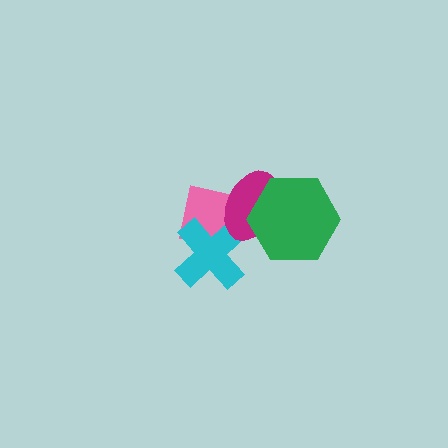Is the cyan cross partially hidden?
Yes, it is partially covered by another shape.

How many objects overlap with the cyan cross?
2 objects overlap with the cyan cross.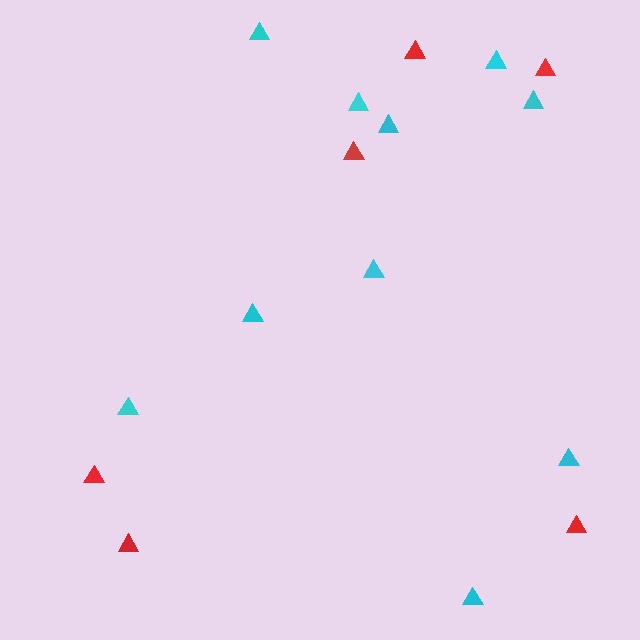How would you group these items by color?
There are 2 groups: one group of cyan triangles (10) and one group of red triangles (6).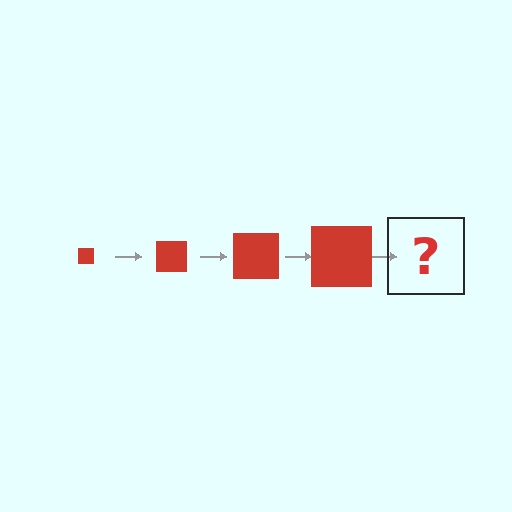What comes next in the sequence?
The next element should be a red square, larger than the previous one.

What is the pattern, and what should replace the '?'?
The pattern is that the square gets progressively larger each step. The '?' should be a red square, larger than the previous one.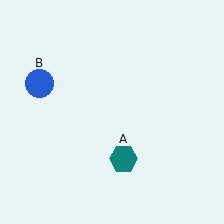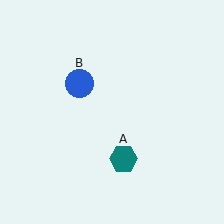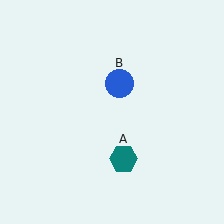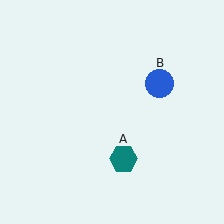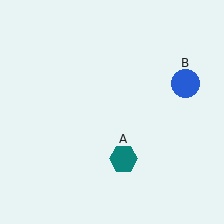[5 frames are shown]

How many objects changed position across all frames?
1 object changed position: blue circle (object B).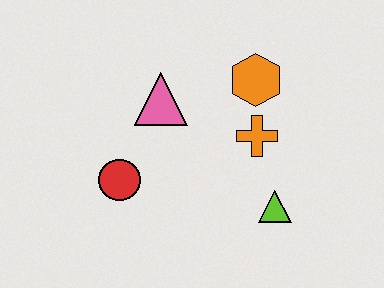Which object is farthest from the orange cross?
The red circle is farthest from the orange cross.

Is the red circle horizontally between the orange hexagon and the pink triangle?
No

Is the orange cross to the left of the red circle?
No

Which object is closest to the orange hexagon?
The orange cross is closest to the orange hexagon.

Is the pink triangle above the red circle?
Yes